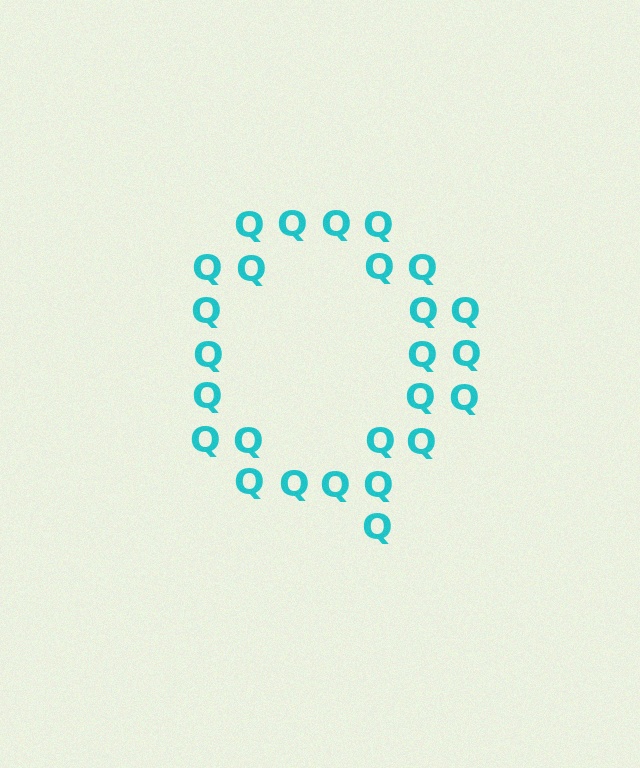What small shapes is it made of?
It is made of small letter Q's.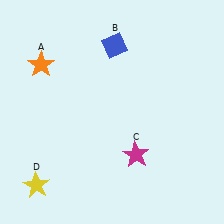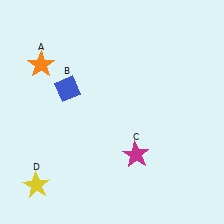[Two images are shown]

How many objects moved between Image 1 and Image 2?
1 object moved between the two images.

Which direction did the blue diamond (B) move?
The blue diamond (B) moved left.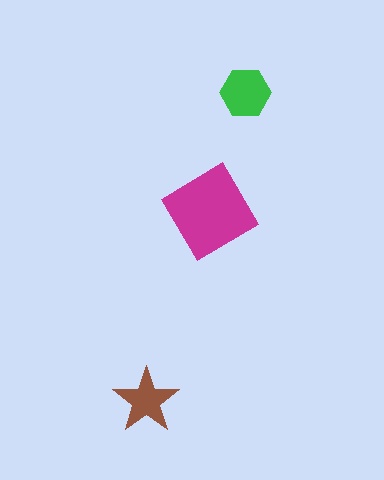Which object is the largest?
The magenta diamond.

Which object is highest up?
The green hexagon is topmost.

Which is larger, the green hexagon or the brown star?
The green hexagon.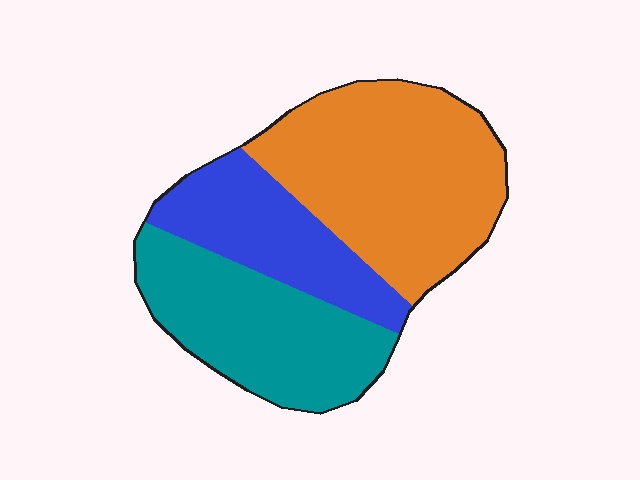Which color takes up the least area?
Blue, at roughly 25%.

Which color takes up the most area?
Orange, at roughly 45%.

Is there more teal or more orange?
Orange.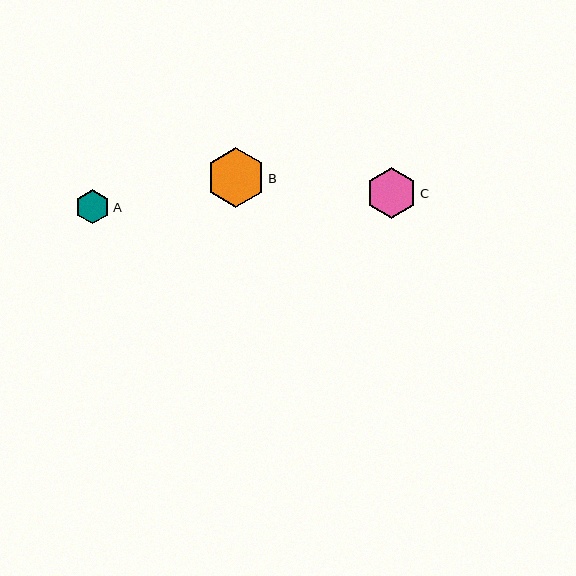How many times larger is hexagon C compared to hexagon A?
Hexagon C is approximately 1.5 times the size of hexagon A.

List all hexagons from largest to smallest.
From largest to smallest: B, C, A.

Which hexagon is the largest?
Hexagon B is the largest with a size of approximately 59 pixels.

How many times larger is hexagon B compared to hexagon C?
Hexagon B is approximately 1.2 times the size of hexagon C.